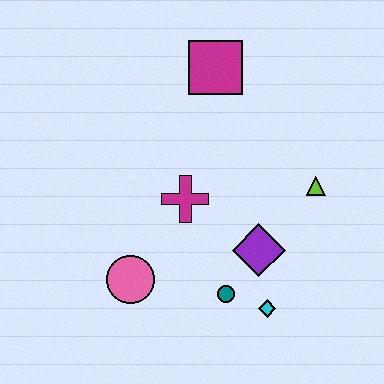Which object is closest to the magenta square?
The magenta cross is closest to the magenta square.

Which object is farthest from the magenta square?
The cyan diamond is farthest from the magenta square.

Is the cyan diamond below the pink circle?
Yes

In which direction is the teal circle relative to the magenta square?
The teal circle is below the magenta square.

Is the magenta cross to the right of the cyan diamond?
No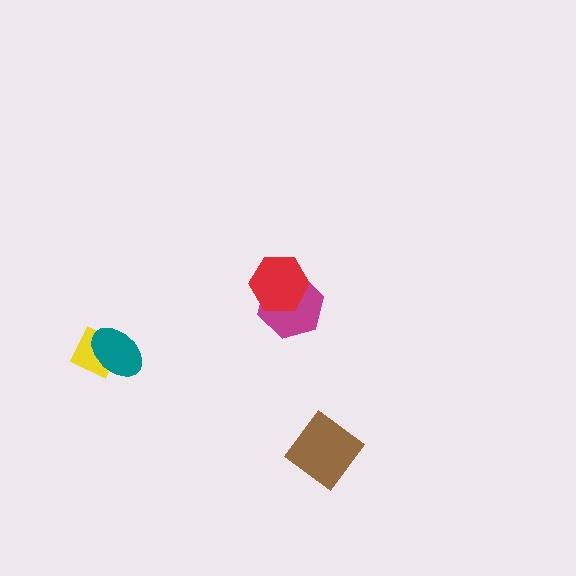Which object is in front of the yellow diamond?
The teal ellipse is in front of the yellow diamond.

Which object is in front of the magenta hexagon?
The red hexagon is in front of the magenta hexagon.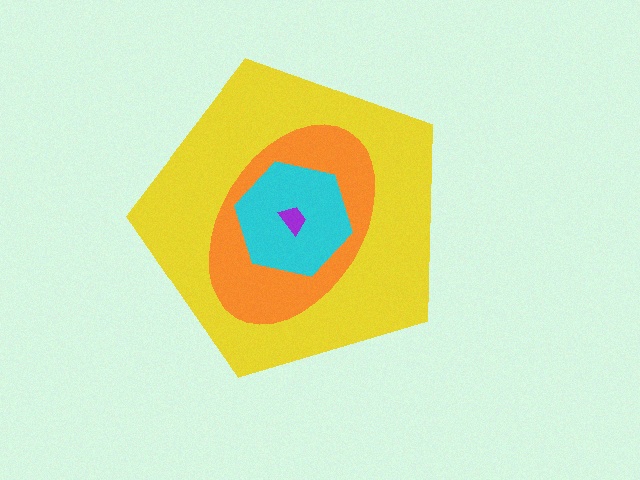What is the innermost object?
The purple trapezoid.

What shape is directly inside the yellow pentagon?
The orange ellipse.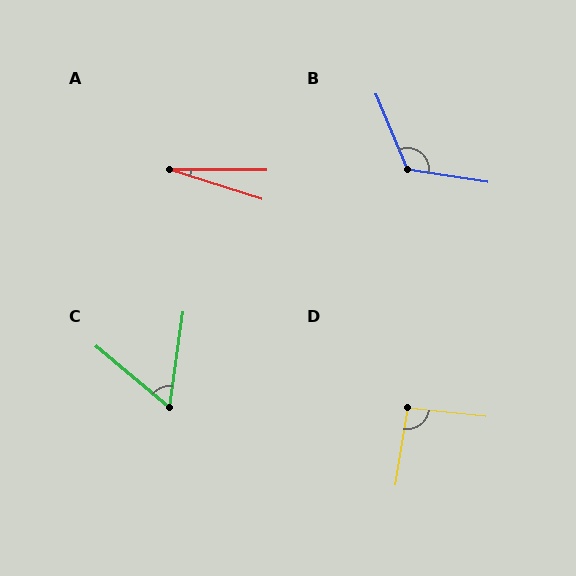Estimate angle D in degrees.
Approximately 93 degrees.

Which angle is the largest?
B, at approximately 121 degrees.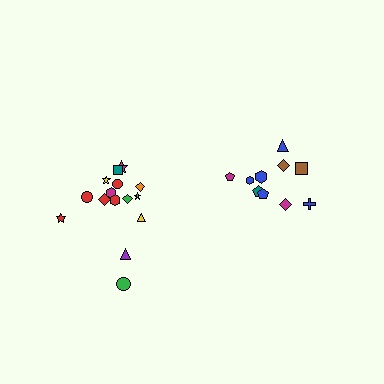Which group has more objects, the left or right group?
The left group.